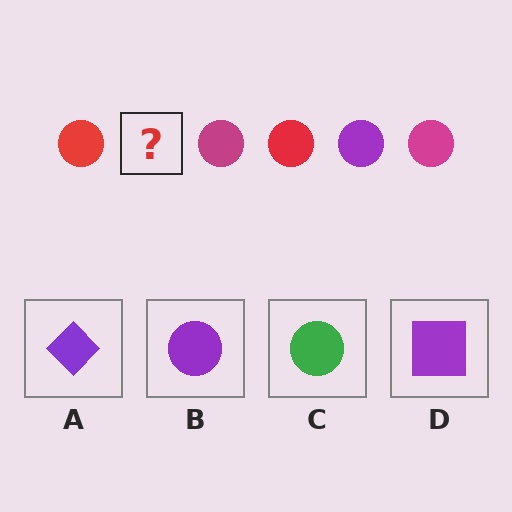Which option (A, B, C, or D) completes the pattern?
B.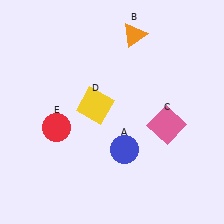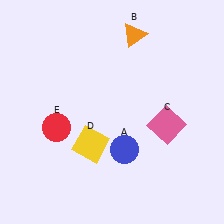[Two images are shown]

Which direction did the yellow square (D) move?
The yellow square (D) moved down.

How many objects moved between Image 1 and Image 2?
1 object moved between the two images.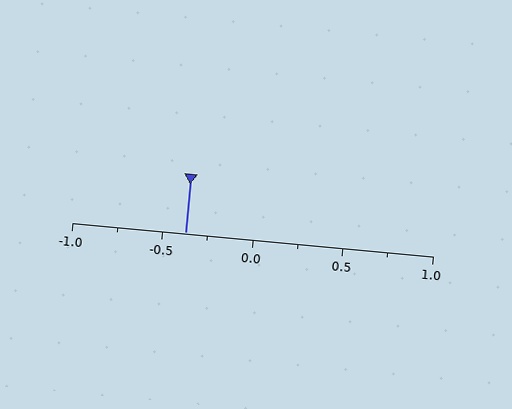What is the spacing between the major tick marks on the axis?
The major ticks are spaced 0.5 apart.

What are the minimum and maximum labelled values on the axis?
The axis runs from -1.0 to 1.0.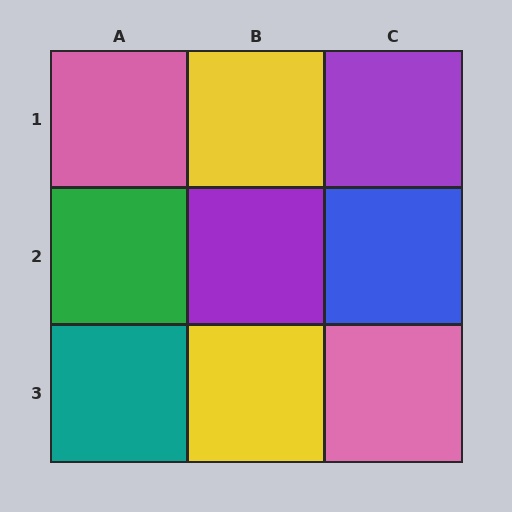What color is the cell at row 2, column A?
Green.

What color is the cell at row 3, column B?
Yellow.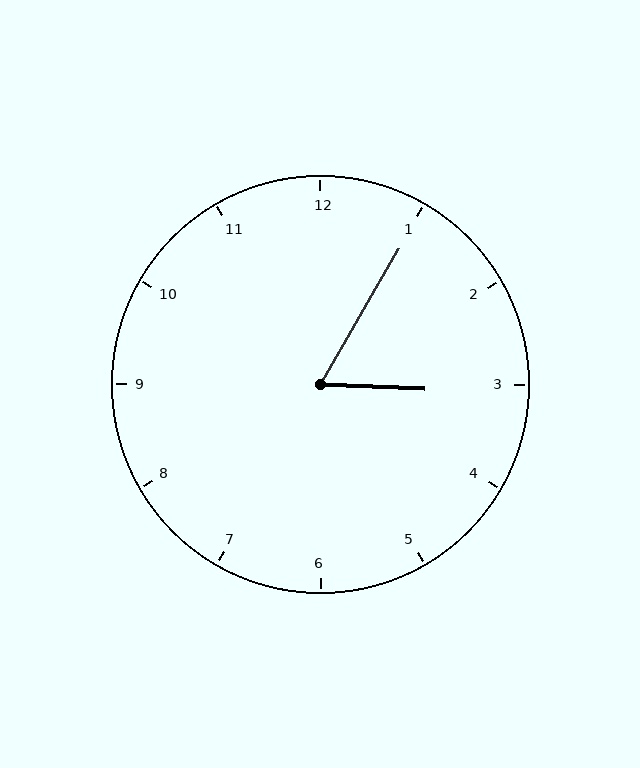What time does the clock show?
3:05.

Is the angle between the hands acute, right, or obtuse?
It is acute.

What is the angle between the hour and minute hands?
Approximately 62 degrees.